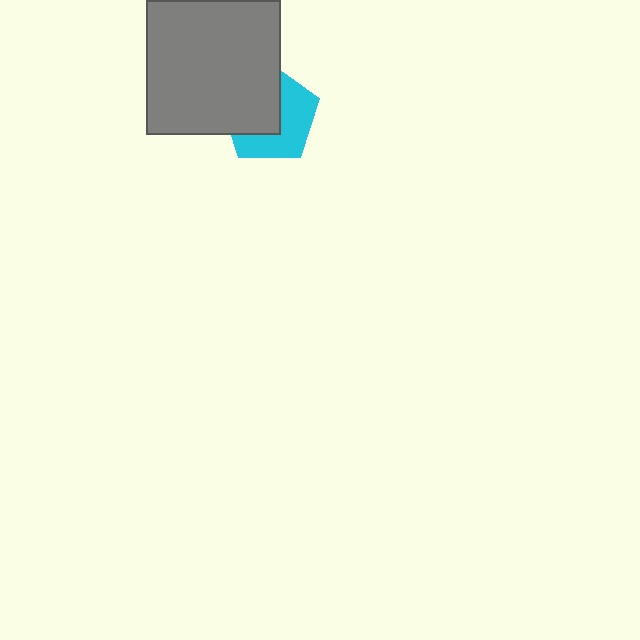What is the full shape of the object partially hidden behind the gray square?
The partially hidden object is a cyan pentagon.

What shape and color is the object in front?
The object in front is a gray square.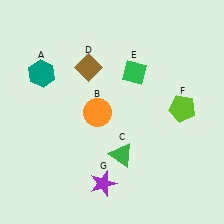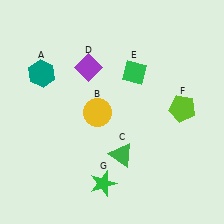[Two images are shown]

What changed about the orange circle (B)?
In Image 1, B is orange. In Image 2, it changed to yellow.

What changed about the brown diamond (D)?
In Image 1, D is brown. In Image 2, it changed to purple.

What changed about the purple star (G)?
In Image 1, G is purple. In Image 2, it changed to green.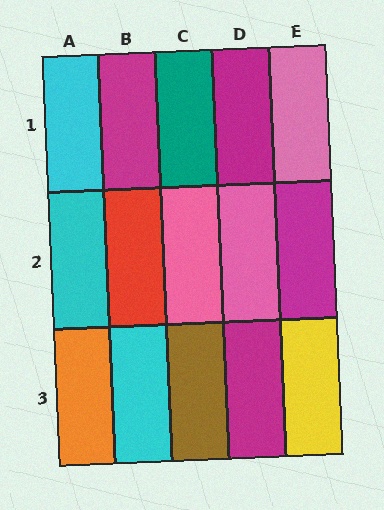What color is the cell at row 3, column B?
Cyan.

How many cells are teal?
1 cell is teal.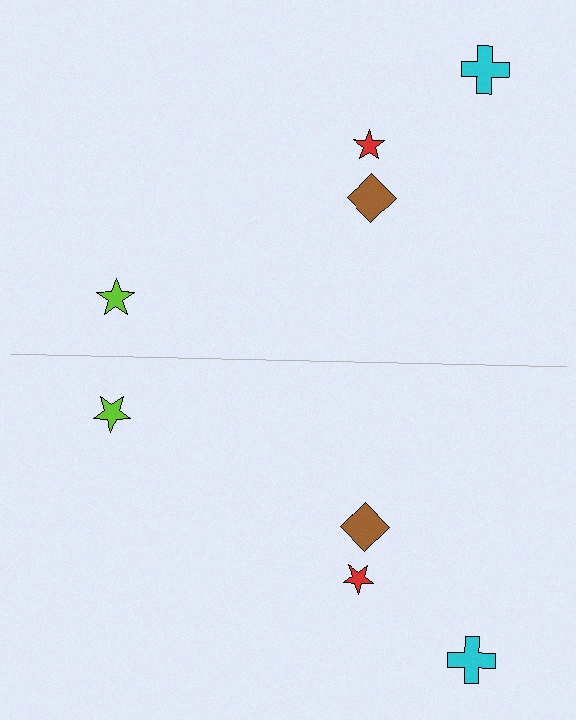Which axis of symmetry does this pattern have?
The pattern has a horizontal axis of symmetry running through the center of the image.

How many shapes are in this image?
There are 8 shapes in this image.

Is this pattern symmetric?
Yes, this pattern has bilateral (reflection) symmetry.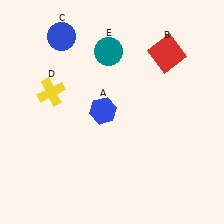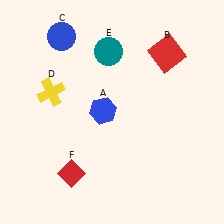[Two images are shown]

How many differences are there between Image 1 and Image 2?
There is 1 difference between the two images.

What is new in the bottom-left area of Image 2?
A red diamond (F) was added in the bottom-left area of Image 2.